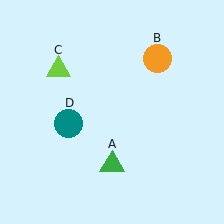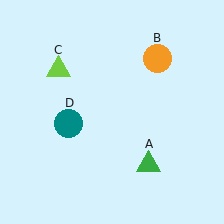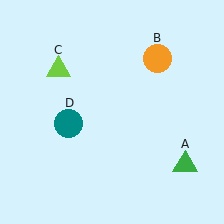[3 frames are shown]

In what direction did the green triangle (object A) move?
The green triangle (object A) moved right.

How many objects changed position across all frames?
1 object changed position: green triangle (object A).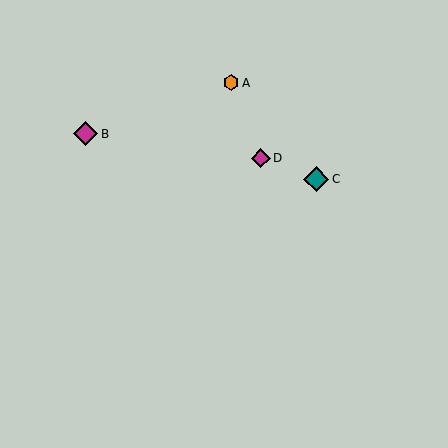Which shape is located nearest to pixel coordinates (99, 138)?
The magenta diamond (labeled B) at (86, 134) is nearest to that location.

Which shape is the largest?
The teal diamond (labeled C) is the largest.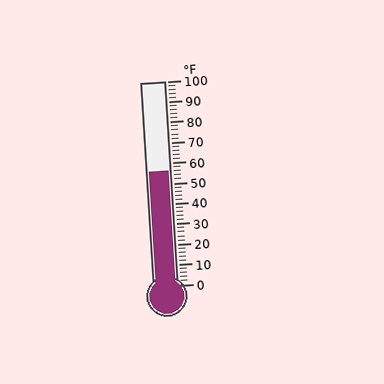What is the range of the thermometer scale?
The thermometer scale ranges from 0°F to 100°F.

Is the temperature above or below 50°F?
The temperature is above 50°F.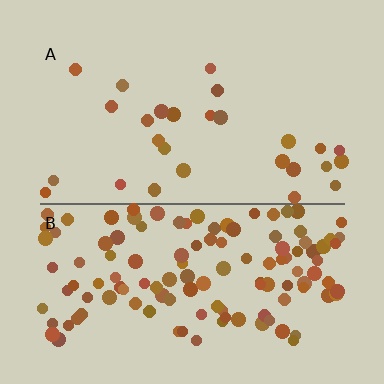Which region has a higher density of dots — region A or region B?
B (the bottom).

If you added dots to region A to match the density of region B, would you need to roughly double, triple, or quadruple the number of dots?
Approximately quadruple.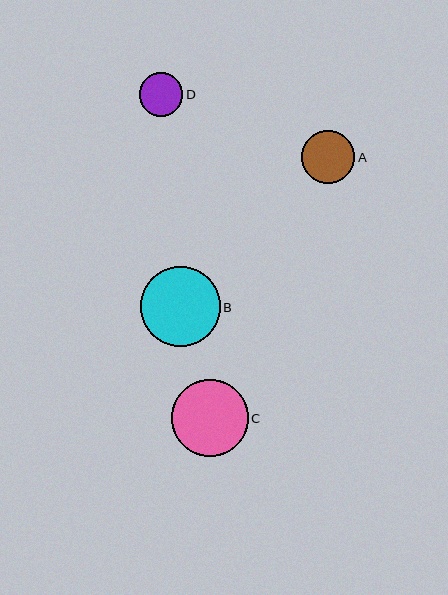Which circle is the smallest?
Circle D is the smallest with a size of approximately 44 pixels.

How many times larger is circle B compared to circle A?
Circle B is approximately 1.5 times the size of circle A.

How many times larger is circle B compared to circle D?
Circle B is approximately 1.8 times the size of circle D.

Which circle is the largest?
Circle B is the largest with a size of approximately 80 pixels.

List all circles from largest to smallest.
From largest to smallest: B, C, A, D.